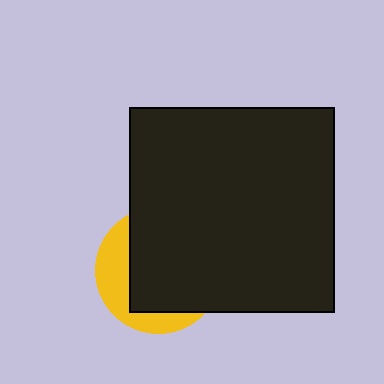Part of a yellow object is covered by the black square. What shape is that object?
It is a circle.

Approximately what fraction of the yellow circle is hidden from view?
Roughly 69% of the yellow circle is hidden behind the black square.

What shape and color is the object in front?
The object in front is a black square.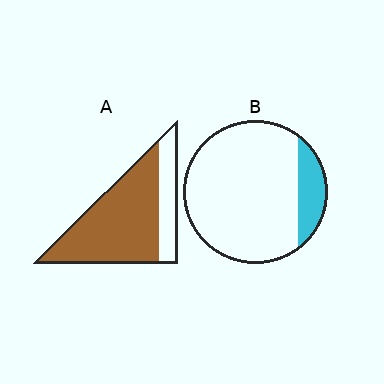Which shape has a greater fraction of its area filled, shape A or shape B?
Shape A.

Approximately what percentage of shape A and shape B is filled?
A is approximately 75% and B is approximately 15%.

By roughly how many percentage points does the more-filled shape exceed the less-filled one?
By roughly 60 percentage points (A over B).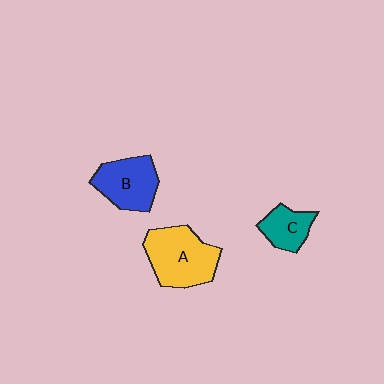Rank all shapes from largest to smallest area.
From largest to smallest: A (yellow), B (blue), C (teal).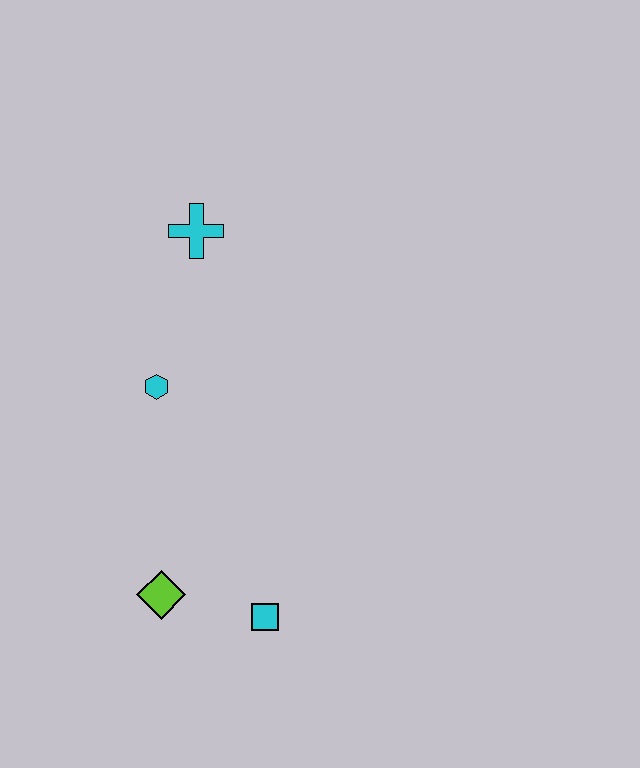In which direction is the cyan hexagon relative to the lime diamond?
The cyan hexagon is above the lime diamond.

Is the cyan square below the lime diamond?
Yes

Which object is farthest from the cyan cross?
The cyan square is farthest from the cyan cross.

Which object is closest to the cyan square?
The lime diamond is closest to the cyan square.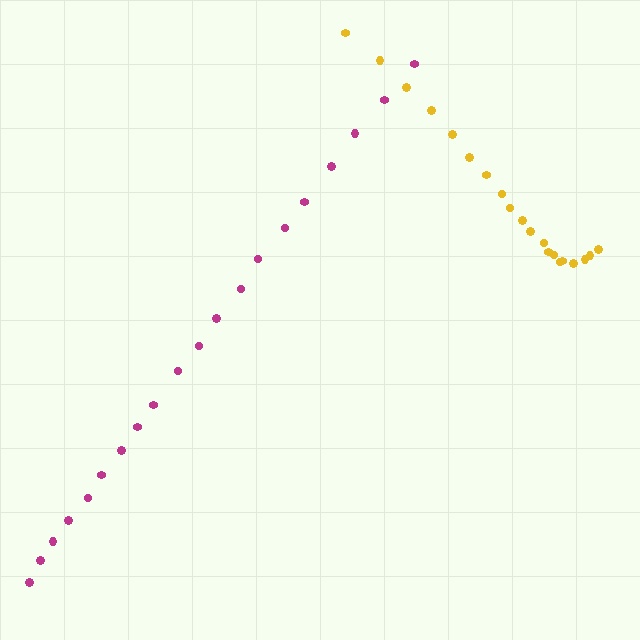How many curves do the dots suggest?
There are 2 distinct paths.